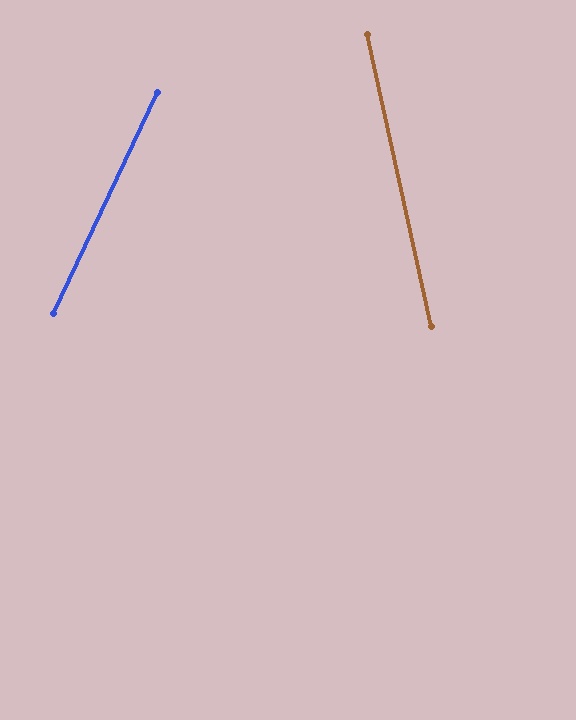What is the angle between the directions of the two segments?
Approximately 38 degrees.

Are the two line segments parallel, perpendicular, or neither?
Neither parallel nor perpendicular — they differ by about 38°.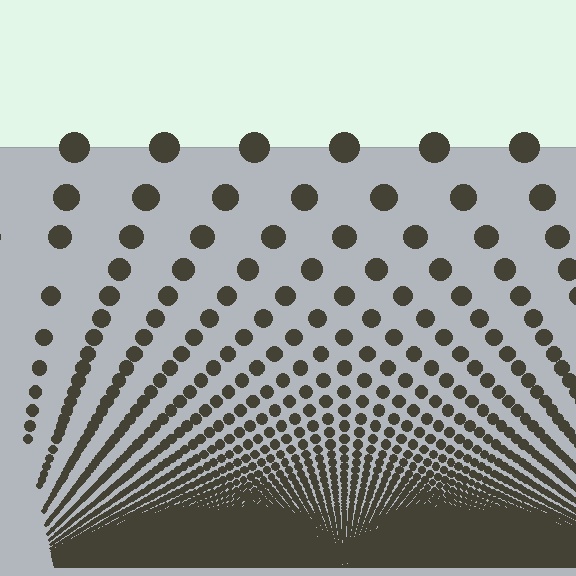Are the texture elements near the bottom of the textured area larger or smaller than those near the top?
Smaller. The gradient is inverted — elements near the bottom are smaller and denser.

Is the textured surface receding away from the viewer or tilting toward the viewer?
The surface appears to tilt toward the viewer. Texture elements get larger and sparser toward the top.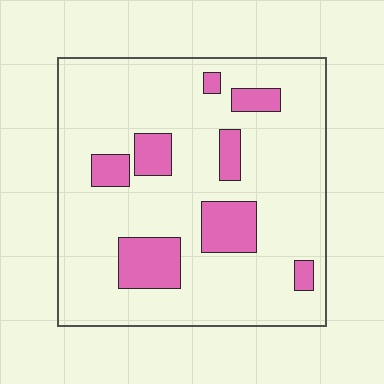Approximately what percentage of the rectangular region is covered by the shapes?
Approximately 15%.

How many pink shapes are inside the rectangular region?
8.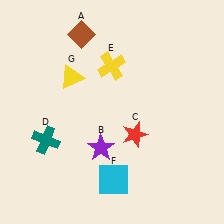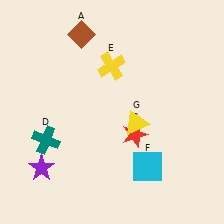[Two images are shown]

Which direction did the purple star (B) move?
The purple star (B) moved left.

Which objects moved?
The objects that moved are: the purple star (B), the cyan square (F), the yellow triangle (G).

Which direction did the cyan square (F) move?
The cyan square (F) moved right.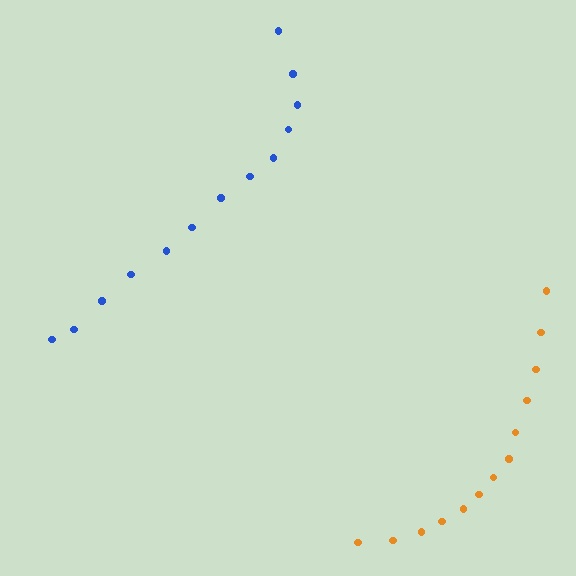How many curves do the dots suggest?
There are 2 distinct paths.